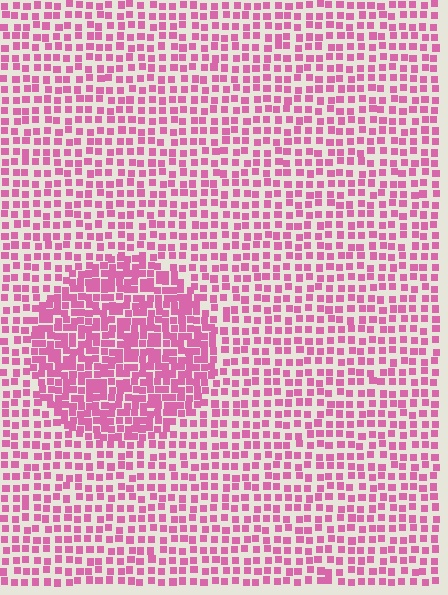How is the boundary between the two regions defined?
The boundary is defined by a change in element density (approximately 1.8x ratio). All elements are the same color, size, and shape.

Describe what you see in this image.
The image contains small pink elements arranged at two different densities. A circle-shaped region is visible where the elements are more densely packed than the surrounding area.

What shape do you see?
I see a circle.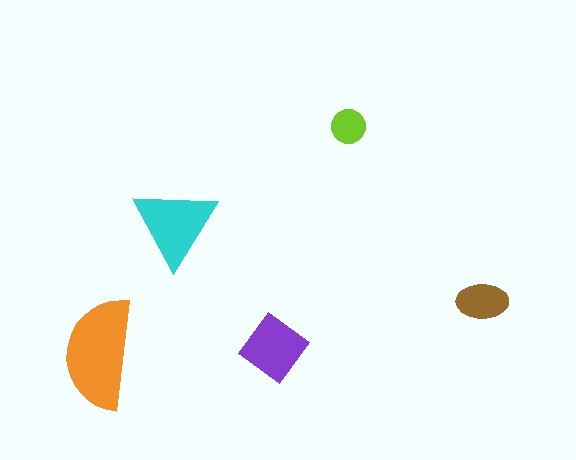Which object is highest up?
The lime circle is topmost.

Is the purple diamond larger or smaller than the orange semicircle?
Smaller.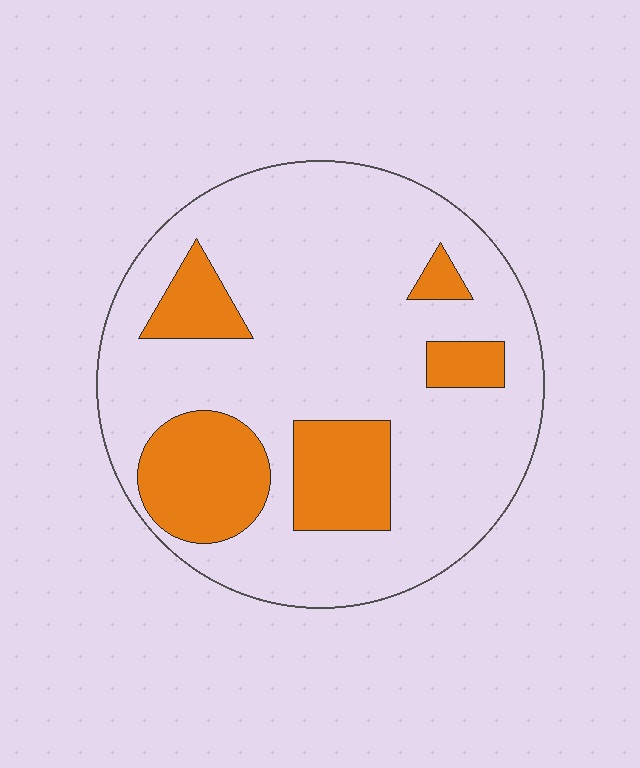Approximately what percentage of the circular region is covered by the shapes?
Approximately 25%.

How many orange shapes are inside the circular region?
5.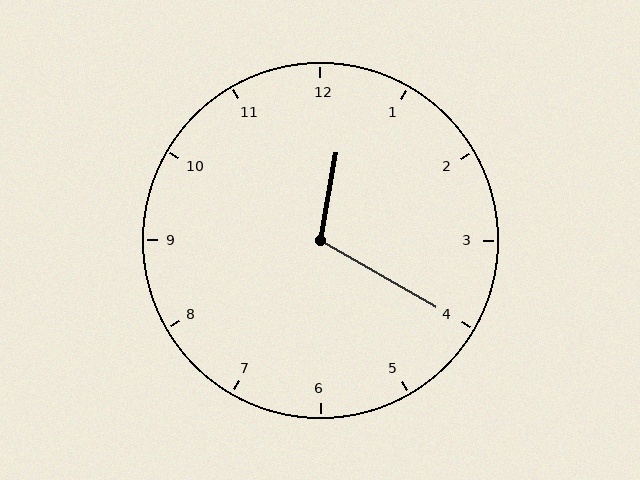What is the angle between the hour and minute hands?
Approximately 110 degrees.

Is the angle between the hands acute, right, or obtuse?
It is obtuse.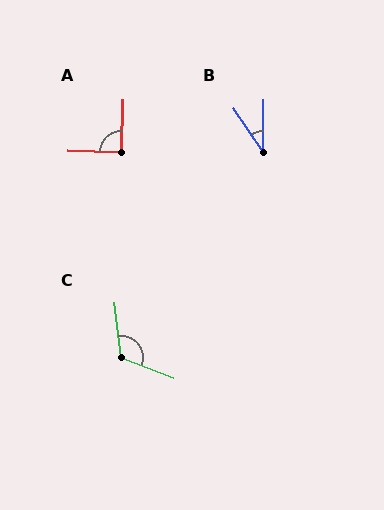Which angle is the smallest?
B, at approximately 35 degrees.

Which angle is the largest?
C, at approximately 118 degrees.